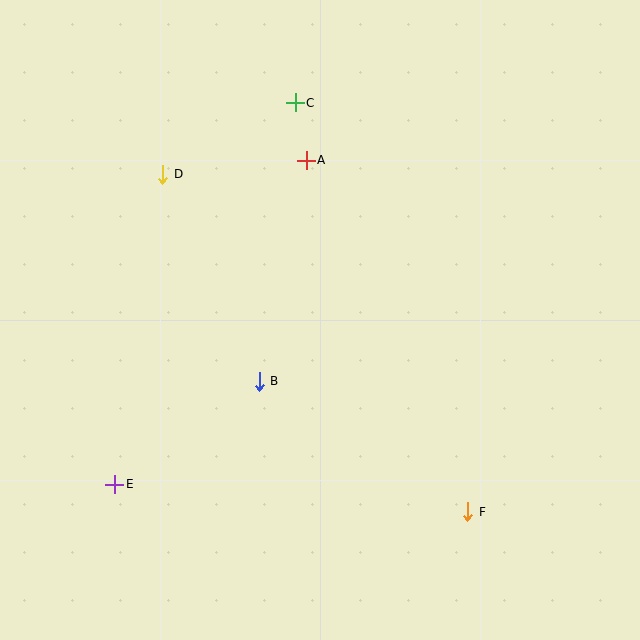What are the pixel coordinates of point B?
Point B is at (259, 381).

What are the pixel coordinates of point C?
Point C is at (295, 103).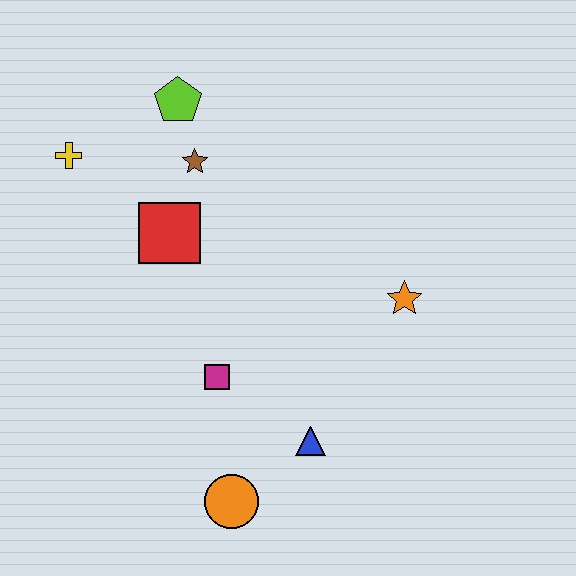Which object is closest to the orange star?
The blue triangle is closest to the orange star.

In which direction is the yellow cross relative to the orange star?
The yellow cross is to the left of the orange star.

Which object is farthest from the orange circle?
The lime pentagon is farthest from the orange circle.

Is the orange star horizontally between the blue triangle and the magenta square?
No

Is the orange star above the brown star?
No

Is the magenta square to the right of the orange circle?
No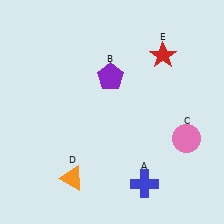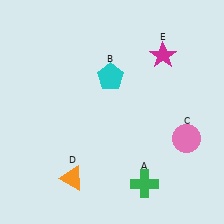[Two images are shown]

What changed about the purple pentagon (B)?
In Image 1, B is purple. In Image 2, it changed to cyan.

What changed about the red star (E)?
In Image 1, E is red. In Image 2, it changed to magenta.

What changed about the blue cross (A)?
In Image 1, A is blue. In Image 2, it changed to green.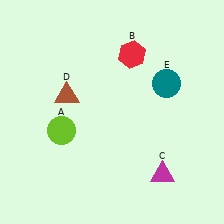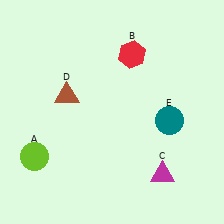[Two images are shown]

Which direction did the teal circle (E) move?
The teal circle (E) moved down.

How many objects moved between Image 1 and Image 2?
2 objects moved between the two images.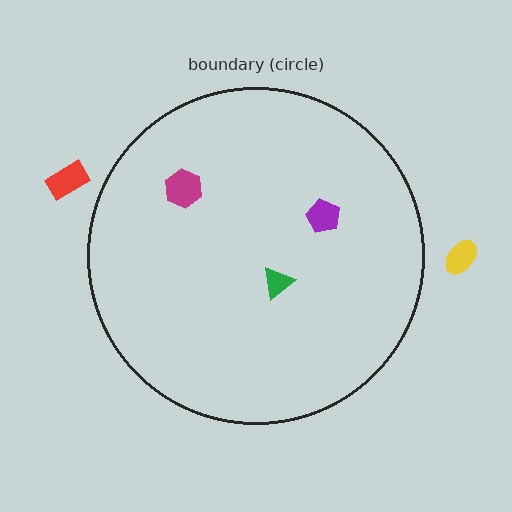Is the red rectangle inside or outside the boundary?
Outside.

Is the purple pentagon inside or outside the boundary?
Inside.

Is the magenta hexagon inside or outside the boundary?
Inside.